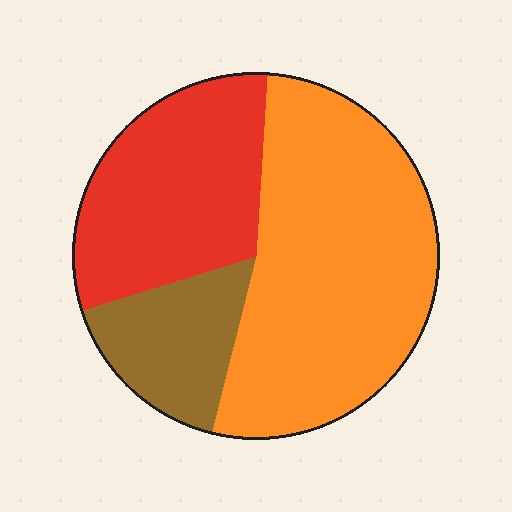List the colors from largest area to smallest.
From largest to smallest: orange, red, brown.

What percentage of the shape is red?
Red covers around 30% of the shape.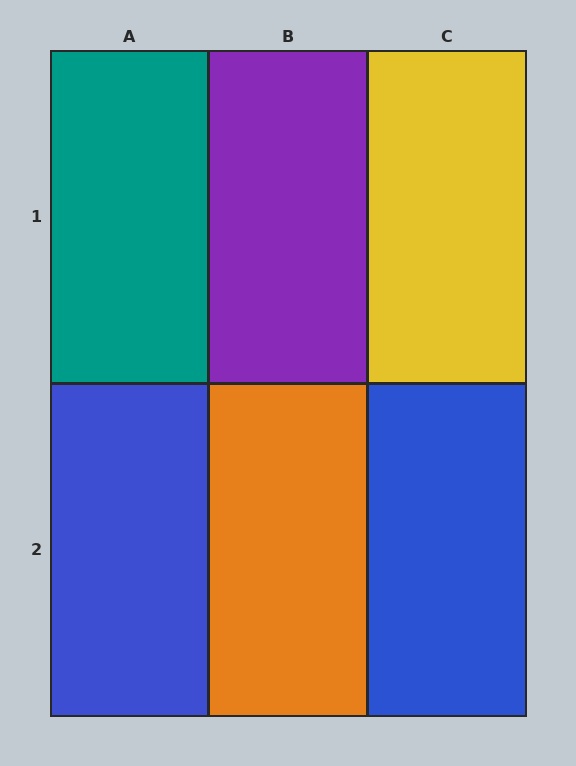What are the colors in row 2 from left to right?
Blue, orange, blue.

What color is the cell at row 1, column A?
Teal.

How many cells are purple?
1 cell is purple.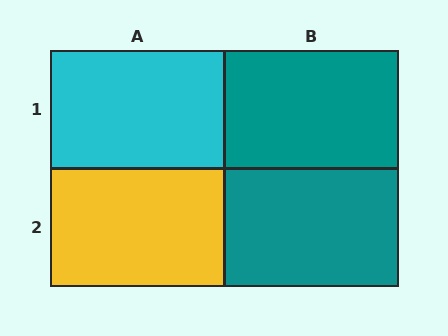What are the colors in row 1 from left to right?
Cyan, teal.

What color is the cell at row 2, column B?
Teal.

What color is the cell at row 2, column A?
Yellow.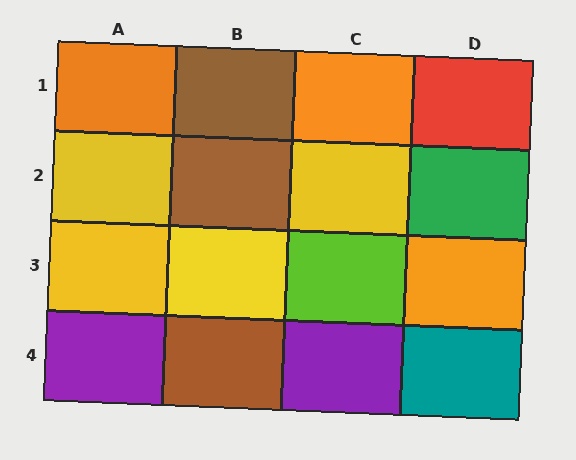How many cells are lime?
1 cell is lime.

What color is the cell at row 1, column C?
Orange.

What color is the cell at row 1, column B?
Brown.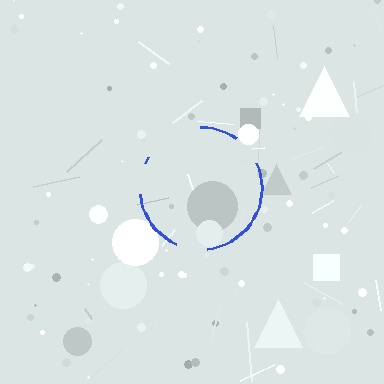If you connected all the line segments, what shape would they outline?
They would outline a circle.